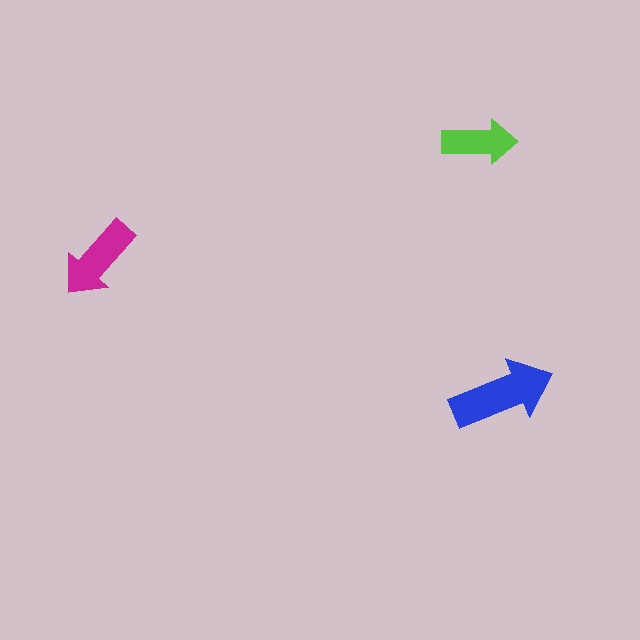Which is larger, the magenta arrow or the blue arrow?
The blue one.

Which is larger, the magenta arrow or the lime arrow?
The magenta one.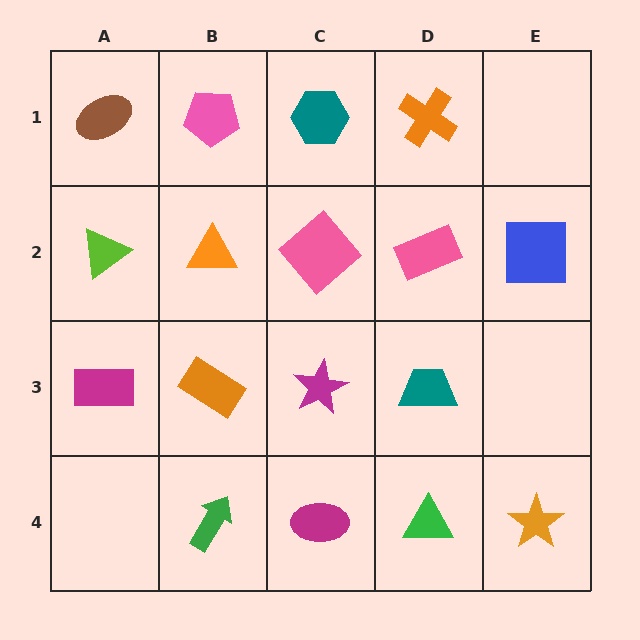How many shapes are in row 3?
4 shapes.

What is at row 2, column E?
A blue square.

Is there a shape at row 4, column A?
No, that cell is empty.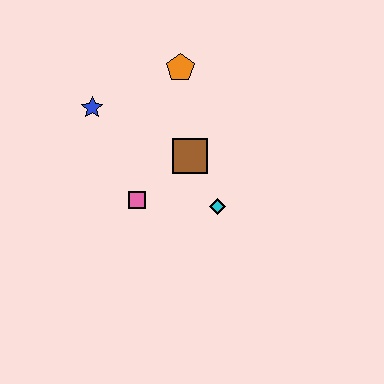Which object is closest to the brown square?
The cyan diamond is closest to the brown square.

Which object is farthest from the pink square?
The orange pentagon is farthest from the pink square.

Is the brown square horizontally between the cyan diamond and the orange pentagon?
Yes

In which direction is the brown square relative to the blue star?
The brown square is to the right of the blue star.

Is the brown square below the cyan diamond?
No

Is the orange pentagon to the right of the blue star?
Yes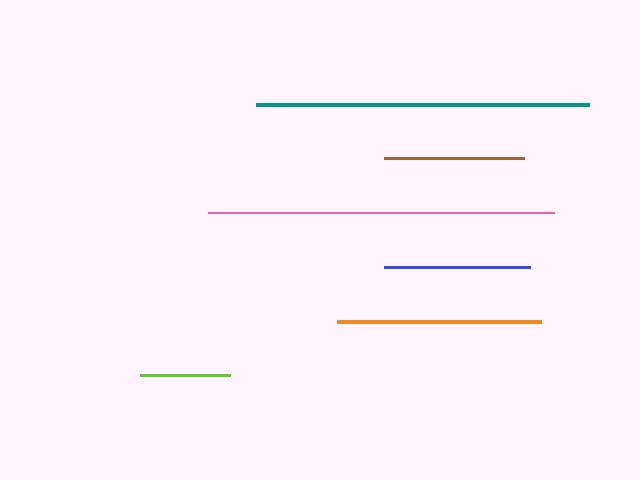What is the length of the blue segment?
The blue segment is approximately 146 pixels long.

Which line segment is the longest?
The pink line is the longest at approximately 346 pixels.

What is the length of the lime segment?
The lime segment is approximately 90 pixels long.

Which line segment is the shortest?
The lime line is the shortest at approximately 90 pixels.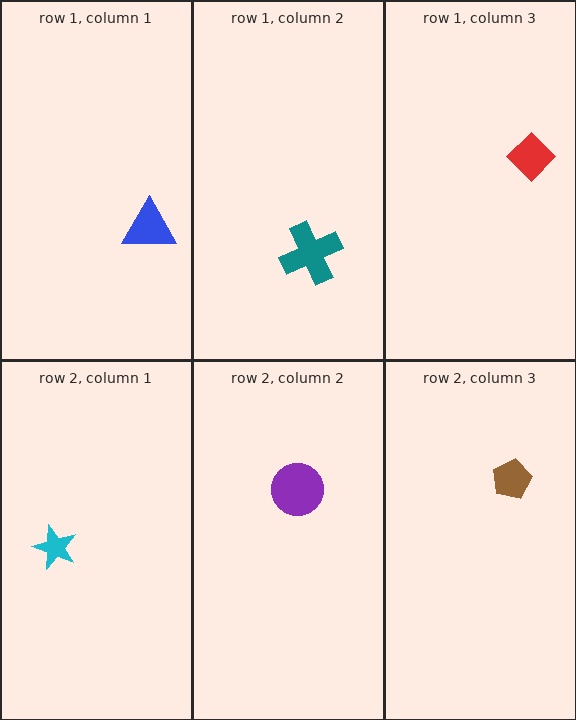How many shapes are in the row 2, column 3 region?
1.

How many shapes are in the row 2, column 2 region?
1.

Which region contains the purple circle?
The row 2, column 2 region.